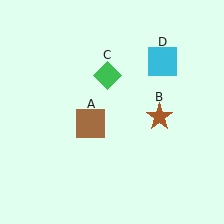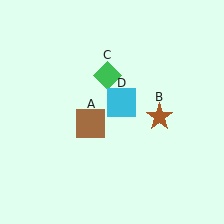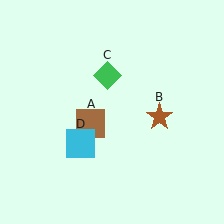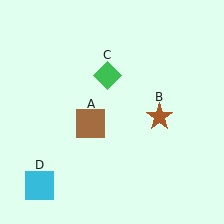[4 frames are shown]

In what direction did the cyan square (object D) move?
The cyan square (object D) moved down and to the left.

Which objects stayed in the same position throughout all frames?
Brown square (object A) and brown star (object B) and green diamond (object C) remained stationary.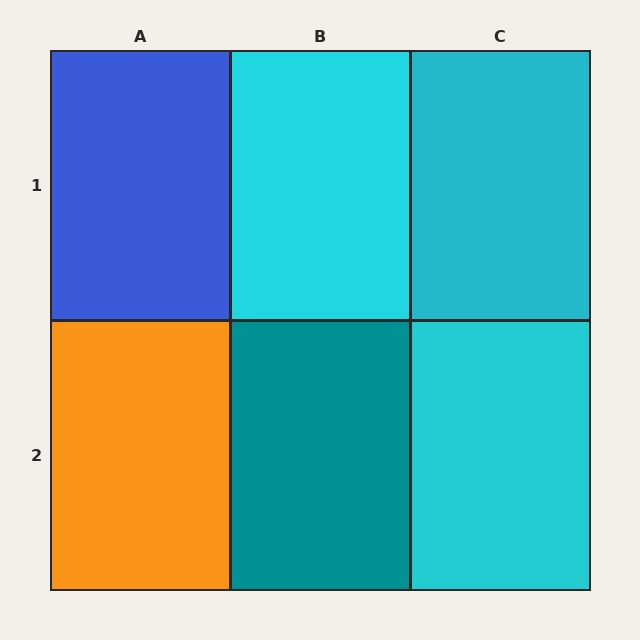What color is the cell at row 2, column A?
Orange.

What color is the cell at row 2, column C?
Cyan.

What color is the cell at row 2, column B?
Teal.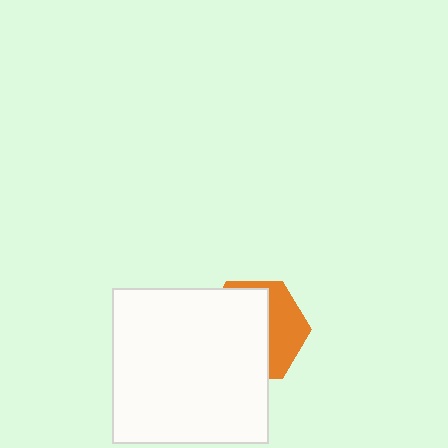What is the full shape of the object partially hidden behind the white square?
The partially hidden object is an orange hexagon.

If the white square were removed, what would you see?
You would see the complete orange hexagon.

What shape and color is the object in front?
The object in front is a white square.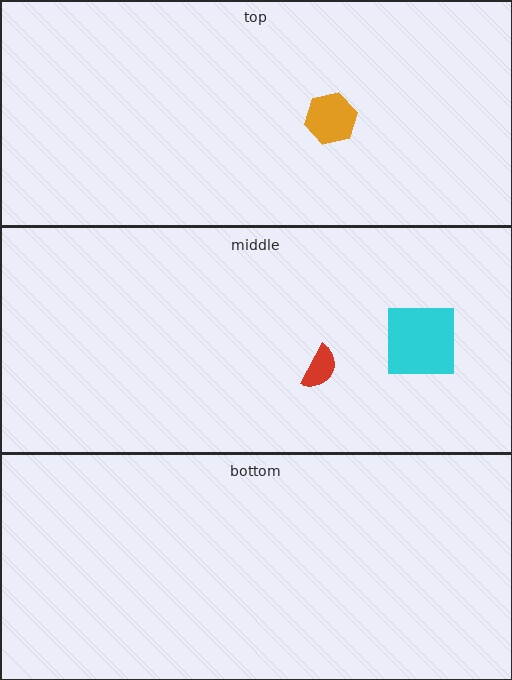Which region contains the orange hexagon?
The top region.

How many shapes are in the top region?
1.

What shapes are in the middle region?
The red semicircle, the cyan square.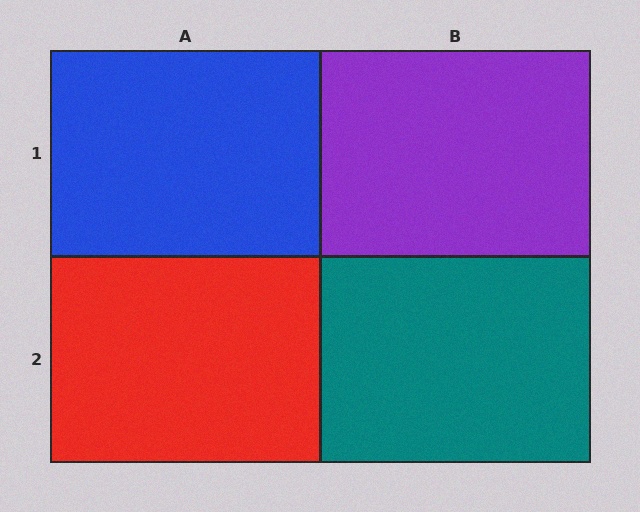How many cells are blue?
1 cell is blue.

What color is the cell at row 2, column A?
Red.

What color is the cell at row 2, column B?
Teal.